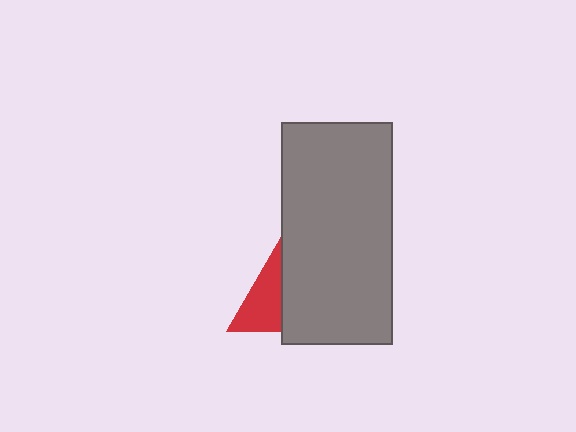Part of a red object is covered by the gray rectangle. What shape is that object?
It is a triangle.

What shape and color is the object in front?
The object in front is a gray rectangle.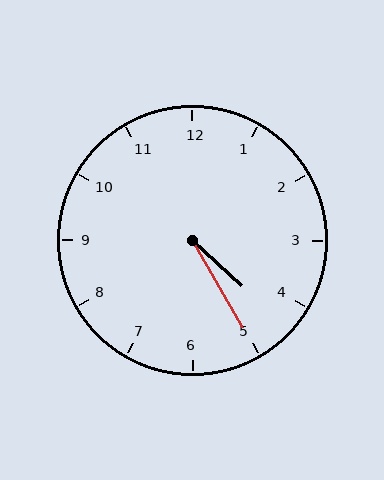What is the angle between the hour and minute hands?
Approximately 18 degrees.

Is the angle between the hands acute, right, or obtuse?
It is acute.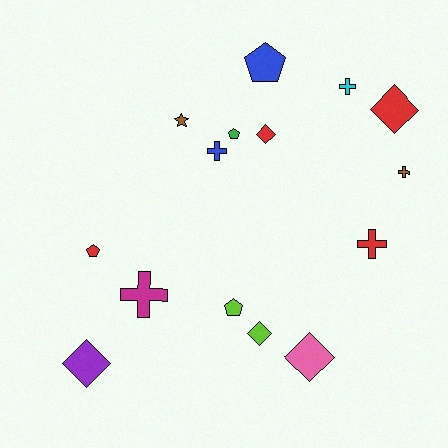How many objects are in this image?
There are 15 objects.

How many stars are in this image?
There is 1 star.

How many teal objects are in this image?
There are no teal objects.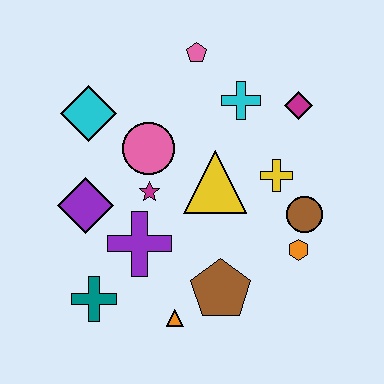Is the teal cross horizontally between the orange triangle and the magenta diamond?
No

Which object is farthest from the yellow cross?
The teal cross is farthest from the yellow cross.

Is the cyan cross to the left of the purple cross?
No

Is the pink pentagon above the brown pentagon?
Yes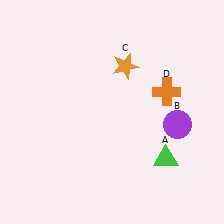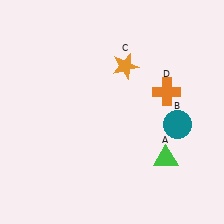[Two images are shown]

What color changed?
The circle (B) changed from purple in Image 1 to teal in Image 2.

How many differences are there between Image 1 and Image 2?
There is 1 difference between the two images.